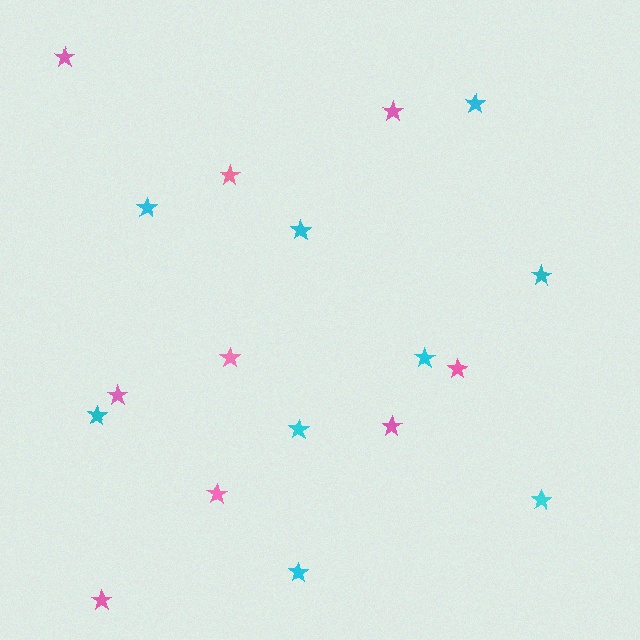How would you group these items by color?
There are 2 groups: one group of cyan stars (9) and one group of pink stars (9).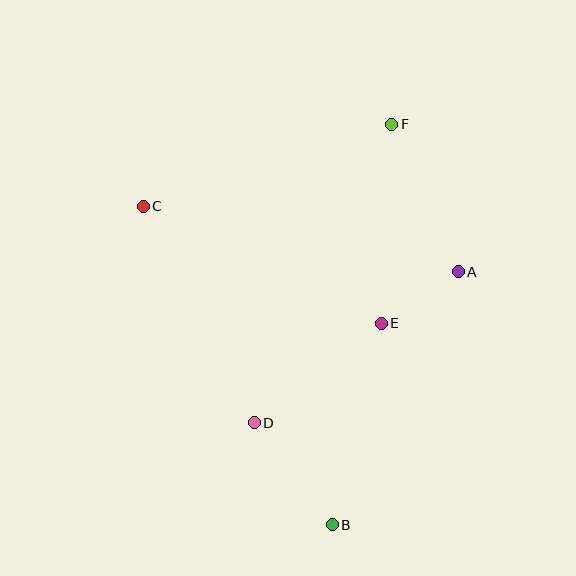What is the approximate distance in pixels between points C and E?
The distance between C and E is approximately 265 pixels.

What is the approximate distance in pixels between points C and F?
The distance between C and F is approximately 261 pixels.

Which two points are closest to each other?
Points A and E are closest to each other.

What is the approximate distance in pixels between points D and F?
The distance between D and F is approximately 328 pixels.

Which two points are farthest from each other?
Points B and F are farthest from each other.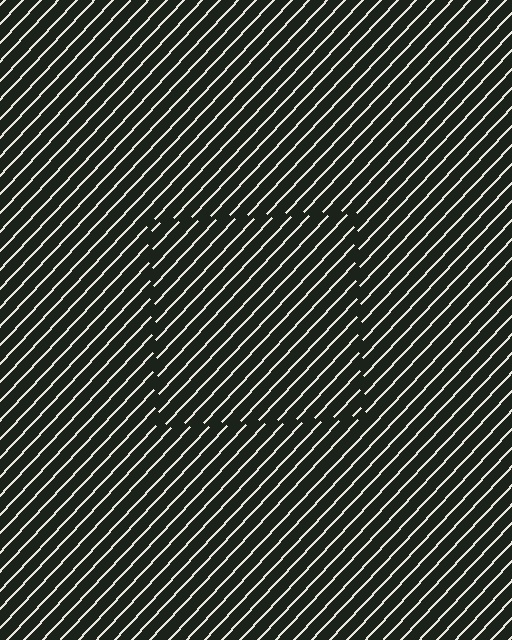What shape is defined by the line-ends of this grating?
An illusory square. The interior of the shape contains the same grating, shifted by half a period — the contour is defined by the phase discontinuity where line-ends from the inner and outer gratings abut.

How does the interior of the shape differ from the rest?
The interior of the shape contains the same grating, shifted by half a period — the contour is defined by the phase discontinuity where line-ends from the inner and outer gratings abut.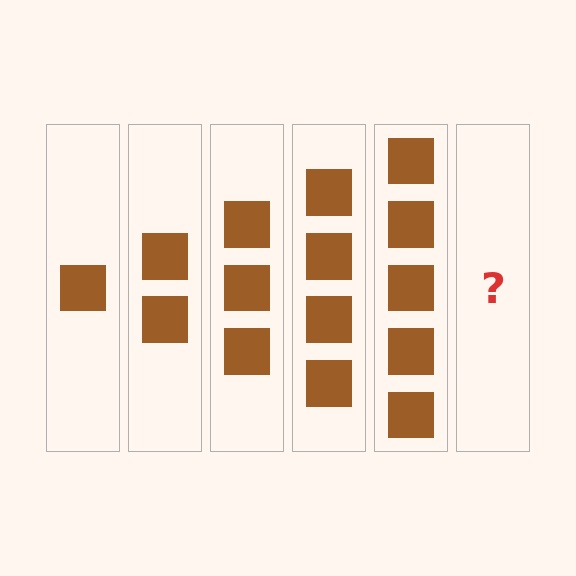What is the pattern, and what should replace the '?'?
The pattern is that each step adds one more square. The '?' should be 6 squares.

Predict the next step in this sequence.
The next step is 6 squares.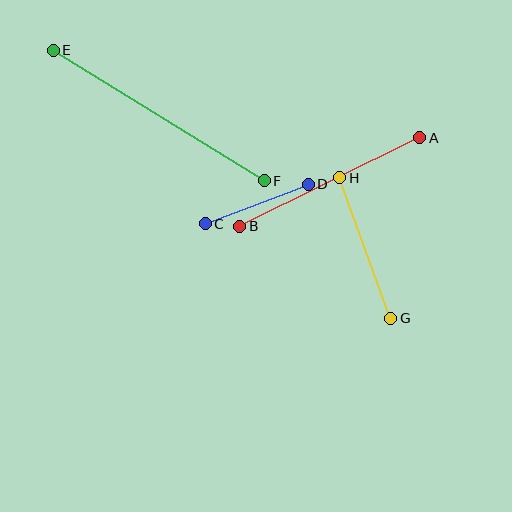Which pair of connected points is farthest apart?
Points E and F are farthest apart.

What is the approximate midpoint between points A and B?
The midpoint is at approximately (330, 182) pixels.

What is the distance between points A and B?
The distance is approximately 200 pixels.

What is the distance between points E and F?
The distance is approximately 248 pixels.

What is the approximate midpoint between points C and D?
The midpoint is at approximately (257, 204) pixels.